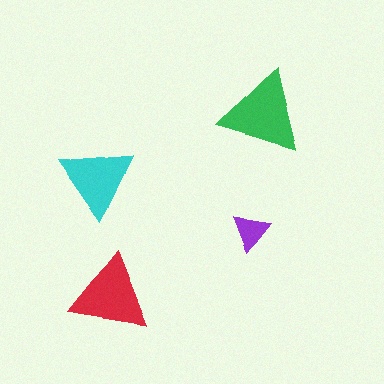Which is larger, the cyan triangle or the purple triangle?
The cyan one.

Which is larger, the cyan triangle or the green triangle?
The green one.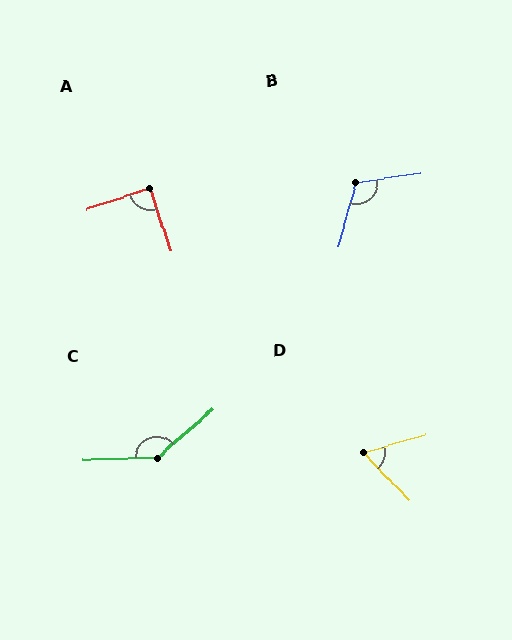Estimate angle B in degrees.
Approximately 114 degrees.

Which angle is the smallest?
D, at approximately 62 degrees.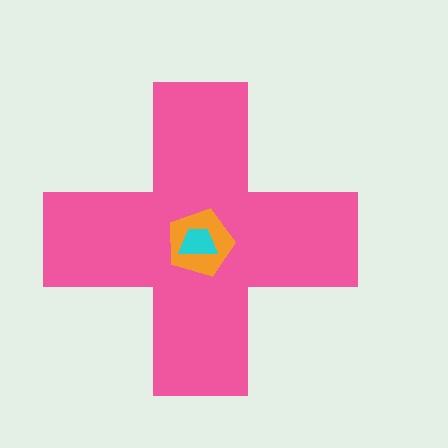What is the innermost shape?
The cyan trapezoid.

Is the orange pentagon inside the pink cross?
Yes.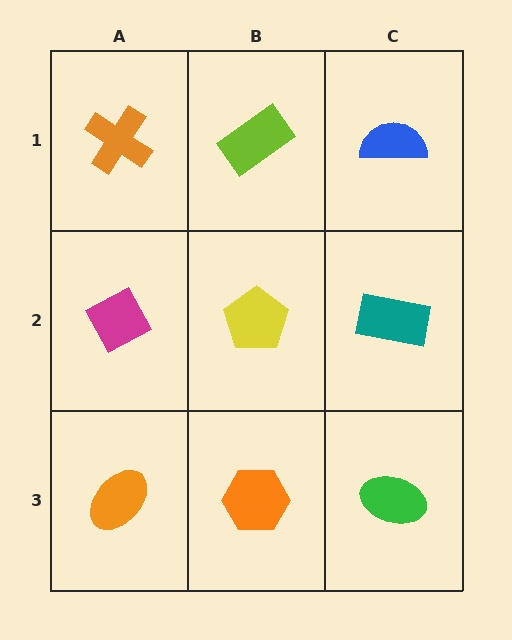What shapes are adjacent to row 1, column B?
A yellow pentagon (row 2, column B), an orange cross (row 1, column A), a blue semicircle (row 1, column C).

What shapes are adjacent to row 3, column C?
A teal rectangle (row 2, column C), an orange hexagon (row 3, column B).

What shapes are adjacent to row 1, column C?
A teal rectangle (row 2, column C), a lime rectangle (row 1, column B).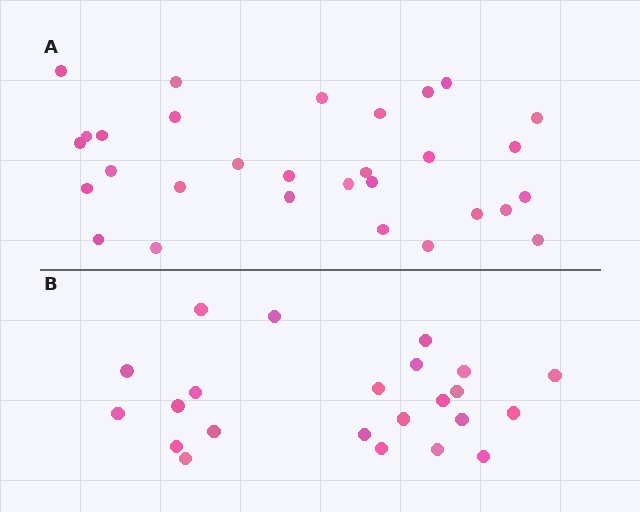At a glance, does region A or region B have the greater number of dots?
Region A (the top region) has more dots.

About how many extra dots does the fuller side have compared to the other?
Region A has roughly 8 or so more dots than region B.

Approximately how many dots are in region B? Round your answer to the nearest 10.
About 20 dots. (The exact count is 23, which rounds to 20.)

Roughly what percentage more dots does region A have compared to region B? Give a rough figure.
About 30% more.